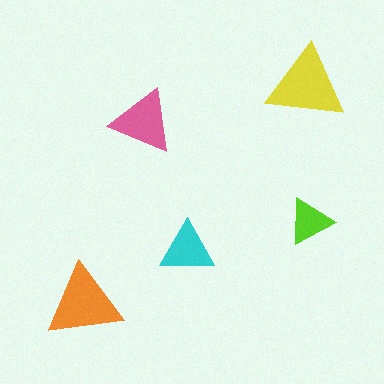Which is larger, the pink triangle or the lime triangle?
The pink one.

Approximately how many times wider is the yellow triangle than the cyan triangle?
About 1.5 times wider.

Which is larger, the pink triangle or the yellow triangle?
The yellow one.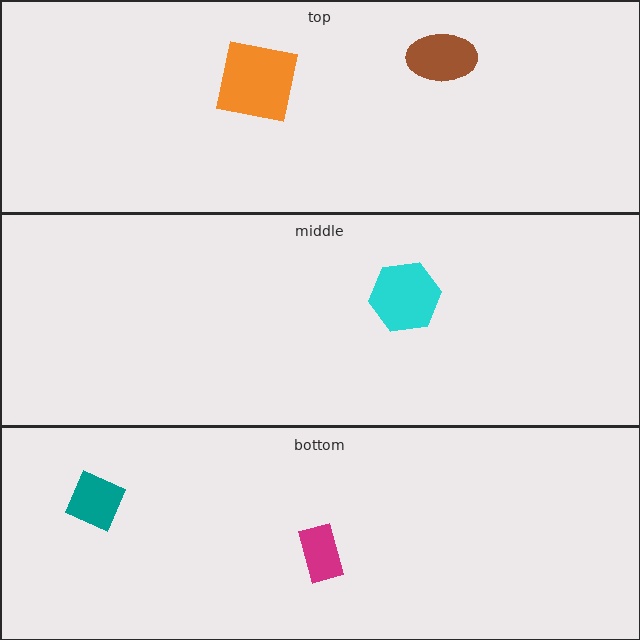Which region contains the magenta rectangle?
The bottom region.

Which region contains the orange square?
The top region.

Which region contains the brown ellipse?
The top region.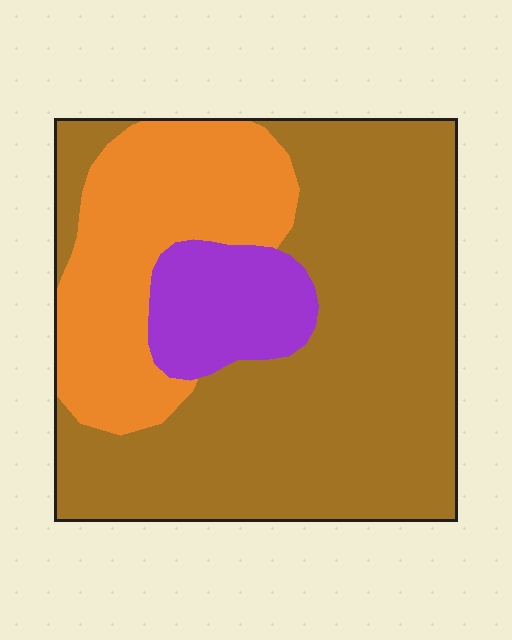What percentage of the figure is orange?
Orange takes up about one quarter (1/4) of the figure.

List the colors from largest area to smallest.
From largest to smallest: brown, orange, purple.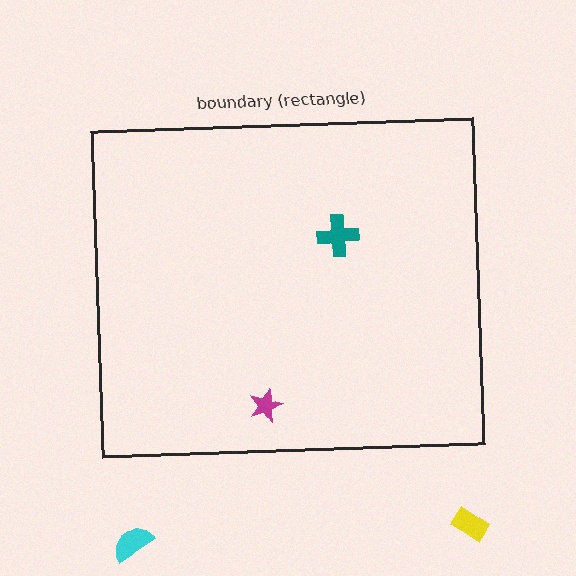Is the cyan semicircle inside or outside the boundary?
Outside.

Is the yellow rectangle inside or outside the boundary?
Outside.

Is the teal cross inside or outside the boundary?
Inside.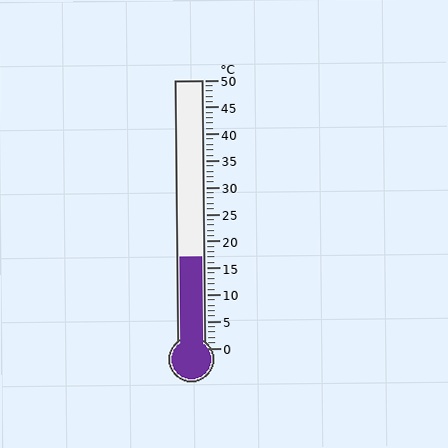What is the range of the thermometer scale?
The thermometer scale ranges from 0°C to 50°C.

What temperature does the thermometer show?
The thermometer shows approximately 17°C.